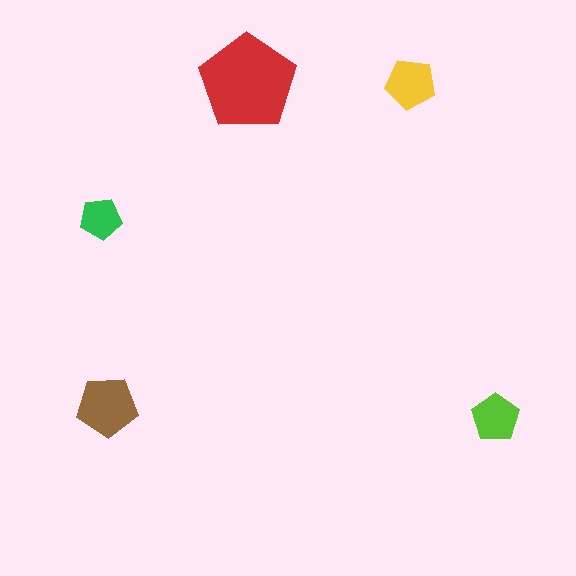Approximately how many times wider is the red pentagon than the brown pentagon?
About 1.5 times wider.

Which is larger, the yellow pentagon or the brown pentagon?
The brown one.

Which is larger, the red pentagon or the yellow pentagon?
The red one.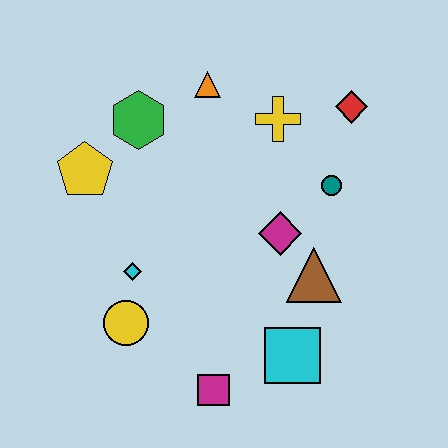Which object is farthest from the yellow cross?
The magenta square is farthest from the yellow cross.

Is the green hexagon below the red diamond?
Yes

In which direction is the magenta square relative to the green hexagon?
The magenta square is below the green hexagon.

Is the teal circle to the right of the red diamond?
No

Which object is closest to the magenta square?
The cyan square is closest to the magenta square.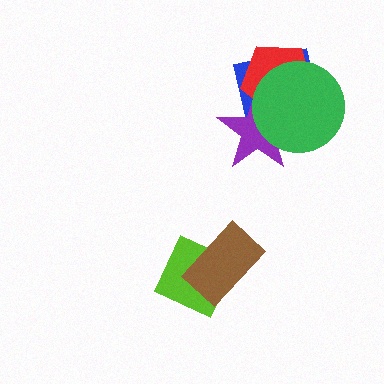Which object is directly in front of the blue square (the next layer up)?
The red pentagon is directly in front of the blue square.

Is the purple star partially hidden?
Yes, it is partially covered by another shape.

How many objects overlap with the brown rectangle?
1 object overlaps with the brown rectangle.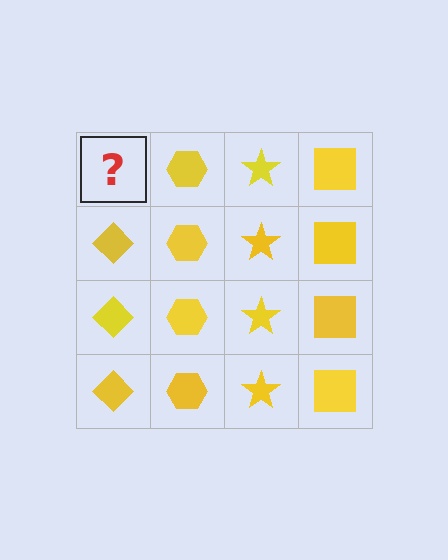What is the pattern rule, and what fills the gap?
The rule is that each column has a consistent shape. The gap should be filled with a yellow diamond.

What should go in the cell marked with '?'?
The missing cell should contain a yellow diamond.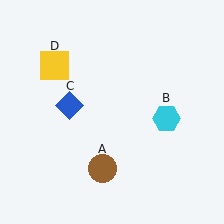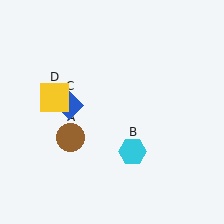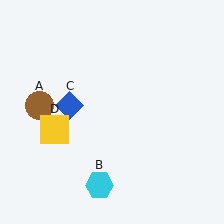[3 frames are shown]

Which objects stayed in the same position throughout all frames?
Blue diamond (object C) remained stationary.